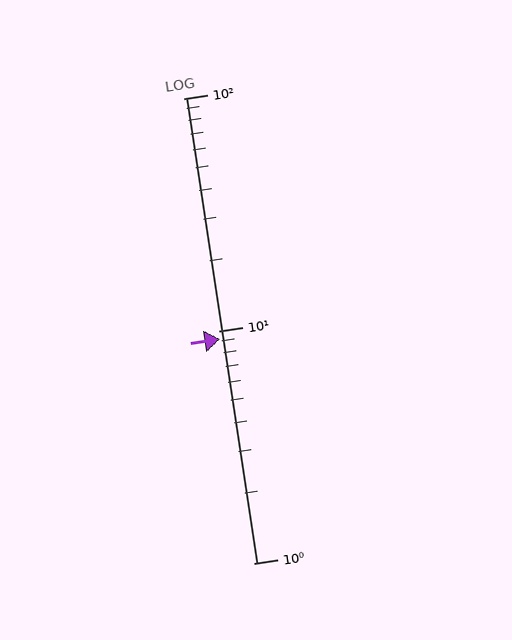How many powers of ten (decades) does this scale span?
The scale spans 2 decades, from 1 to 100.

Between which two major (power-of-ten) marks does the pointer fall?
The pointer is between 1 and 10.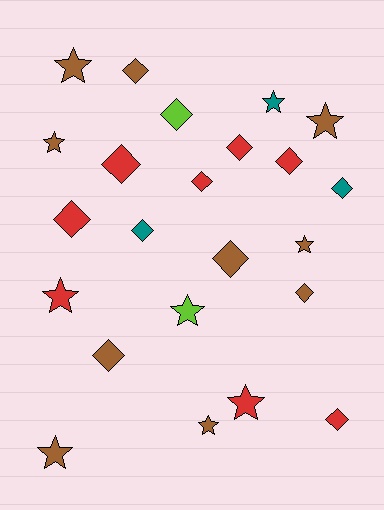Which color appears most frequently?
Brown, with 10 objects.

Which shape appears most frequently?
Diamond, with 13 objects.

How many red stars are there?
There are 2 red stars.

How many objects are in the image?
There are 23 objects.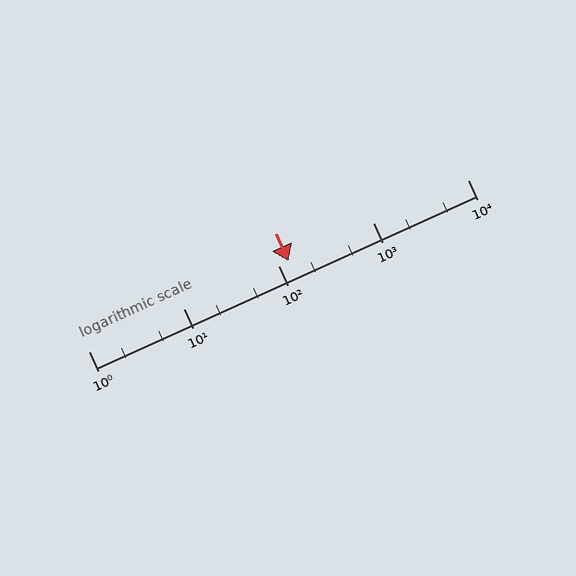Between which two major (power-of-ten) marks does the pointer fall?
The pointer is between 100 and 1000.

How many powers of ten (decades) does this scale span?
The scale spans 4 decades, from 1 to 10000.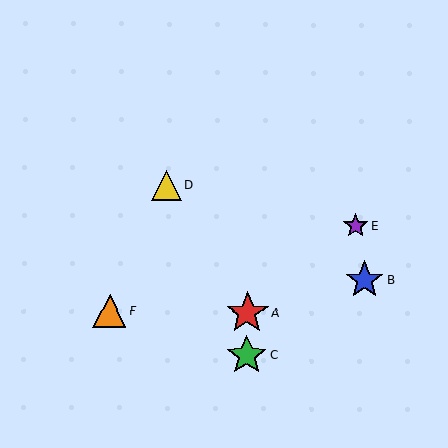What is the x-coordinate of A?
Object A is at x≈247.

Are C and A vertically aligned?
Yes, both are at x≈247.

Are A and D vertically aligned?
No, A is at x≈247 and D is at x≈167.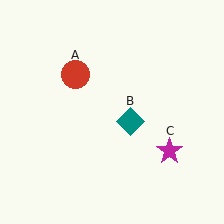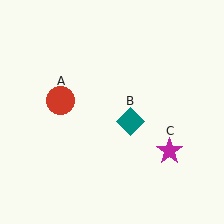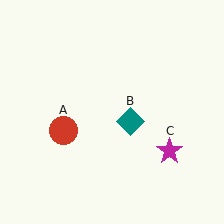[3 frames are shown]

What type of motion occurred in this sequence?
The red circle (object A) rotated counterclockwise around the center of the scene.